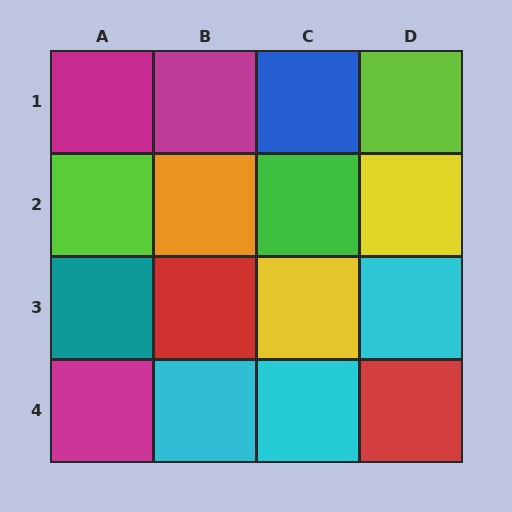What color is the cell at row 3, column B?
Red.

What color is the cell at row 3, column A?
Teal.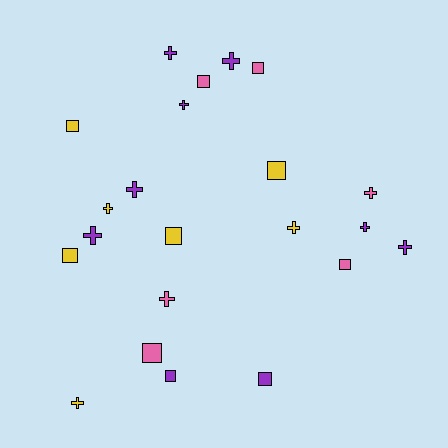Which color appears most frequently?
Purple, with 9 objects.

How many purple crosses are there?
There are 7 purple crosses.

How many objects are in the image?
There are 22 objects.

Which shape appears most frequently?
Cross, with 12 objects.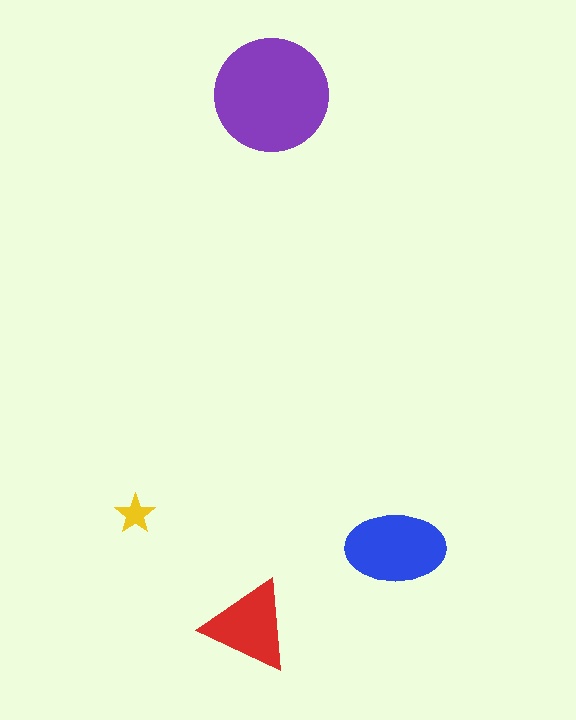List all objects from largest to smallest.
The purple circle, the blue ellipse, the red triangle, the yellow star.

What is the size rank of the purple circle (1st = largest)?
1st.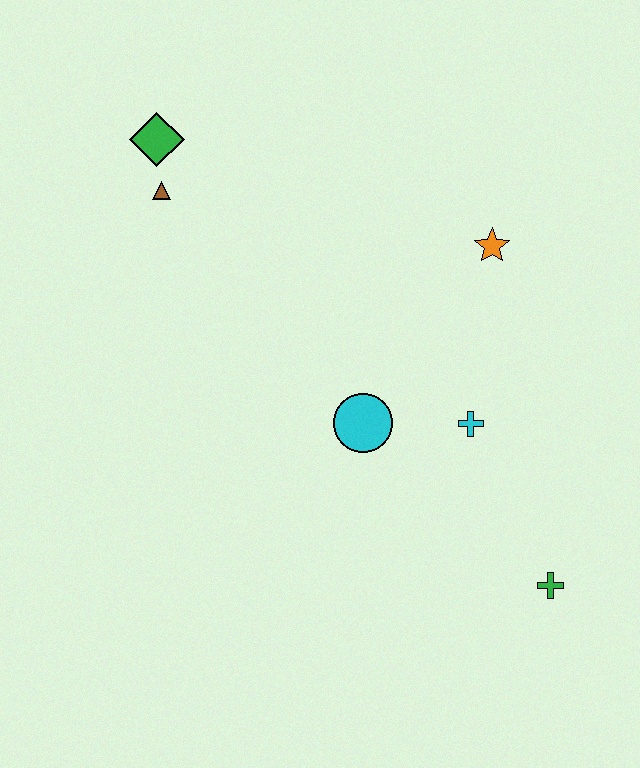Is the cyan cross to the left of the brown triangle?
No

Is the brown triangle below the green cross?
No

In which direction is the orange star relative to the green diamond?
The orange star is to the right of the green diamond.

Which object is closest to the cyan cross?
The cyan circle is closest to the cyan cross.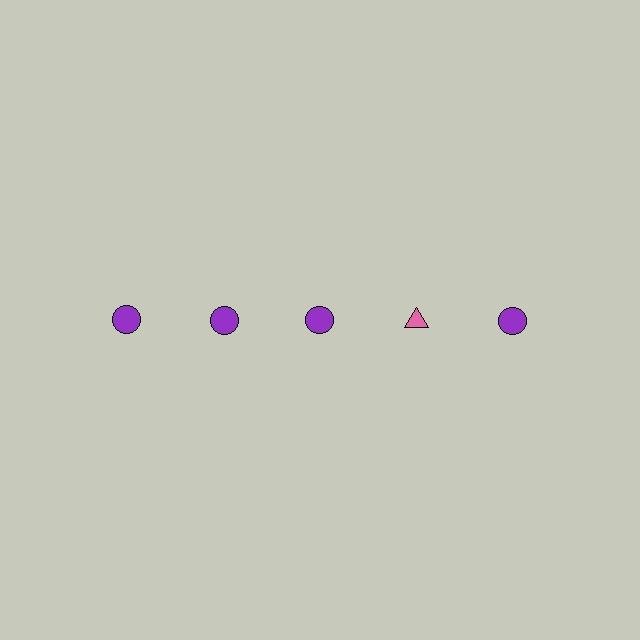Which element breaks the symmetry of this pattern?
The pink triangle in the top row, second from right column breaks the symmetry. All other shapes are purple circles.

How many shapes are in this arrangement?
There are 5 shapes arranged in a grid pattern.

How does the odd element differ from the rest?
It differs in both color (pink instead of purple) and shape (triangle instead of circle).